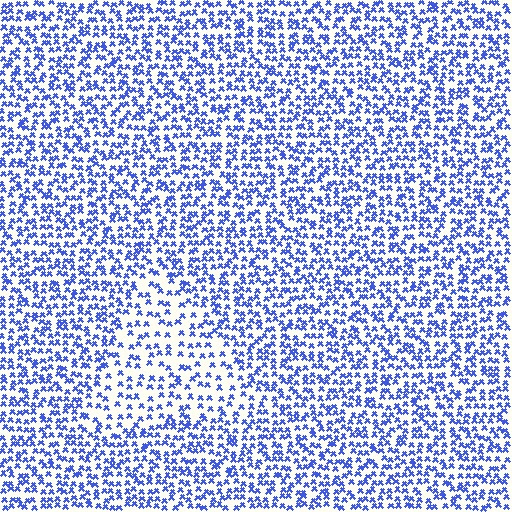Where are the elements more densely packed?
The elements are more densely packed outside the triangle boundary.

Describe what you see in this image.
The image contains small blue elements arranged at two different densities. A triangle-shaped region is visible where the elements are less densely packed than the surrounding area.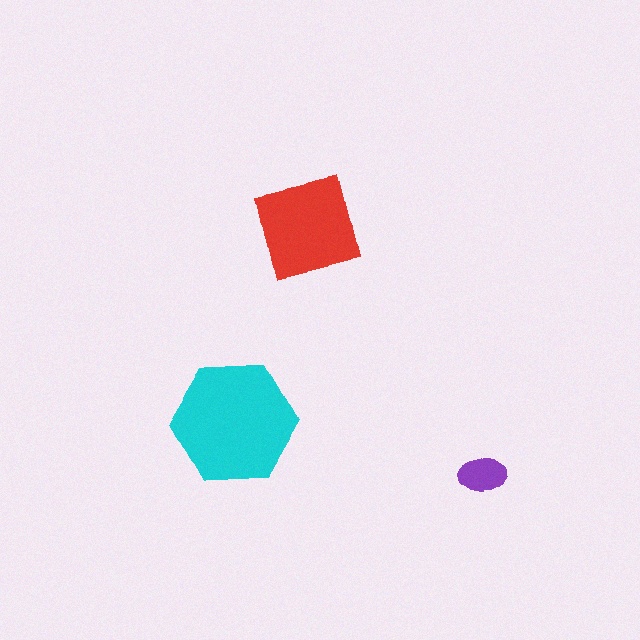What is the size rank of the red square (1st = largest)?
2nd.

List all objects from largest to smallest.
The cyan hexagon, the red square, the purple ellipse.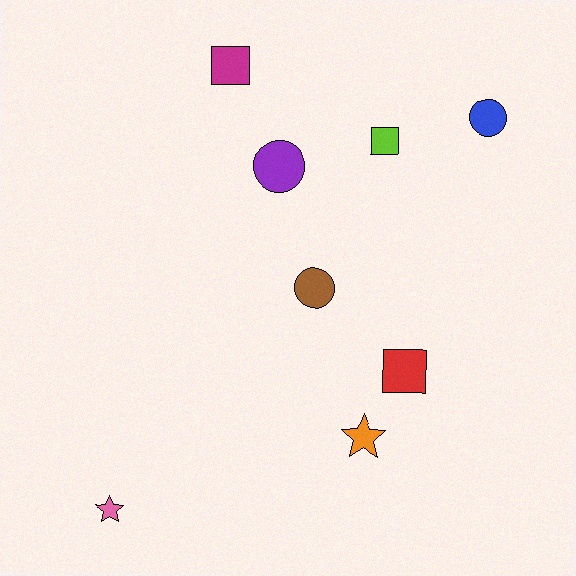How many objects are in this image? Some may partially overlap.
There are 8 objects.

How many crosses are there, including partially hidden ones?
There are no crosses.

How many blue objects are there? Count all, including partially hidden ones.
There is 1 blue object.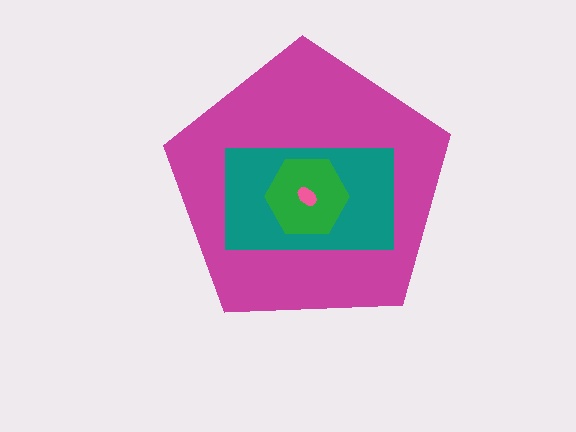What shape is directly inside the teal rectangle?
The green hexagon.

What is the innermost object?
The pink ellipse.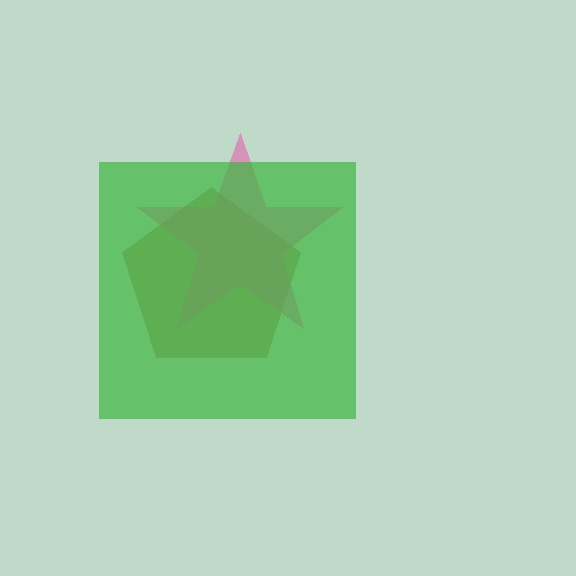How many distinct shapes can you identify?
There are 3 distinct shapes: a brown pentagon, a pink star, a green square.